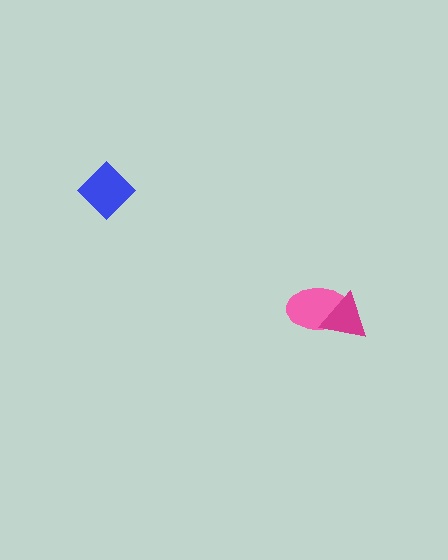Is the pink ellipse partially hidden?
Yes, it is partially covered by another shape.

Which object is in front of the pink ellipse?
The magenta triangle is in front of the pink ellipse.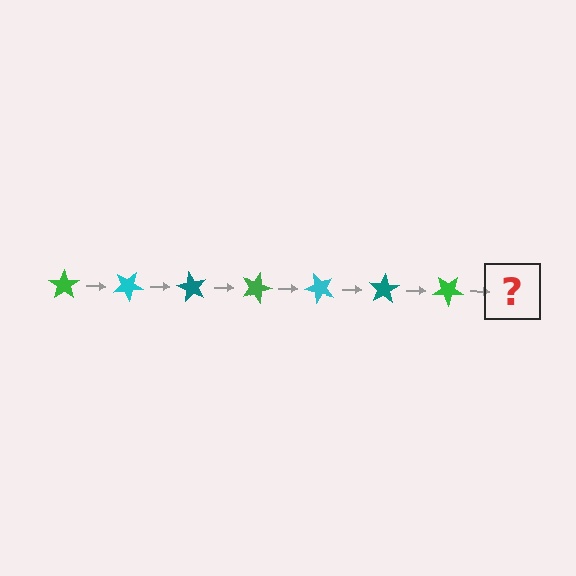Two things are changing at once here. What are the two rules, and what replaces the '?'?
The two rules are that it rotates 30 degrees each step and the color cycles through green, cyan, and teal. The '?' should be a cyan star, rotated 210 degrees from the start.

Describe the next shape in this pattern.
It should be a cyan star, rotated 210 degrees from the start.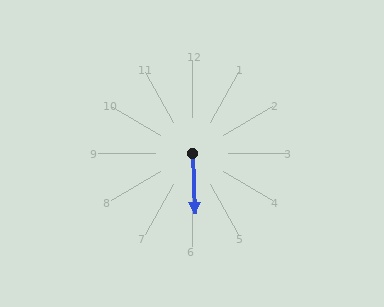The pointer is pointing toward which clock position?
Roughly 6 o'clock.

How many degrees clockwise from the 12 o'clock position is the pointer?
Approximately 177 degrees.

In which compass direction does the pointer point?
South.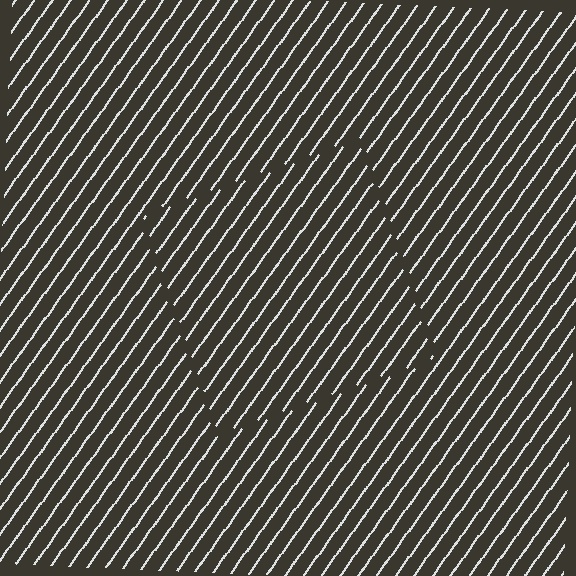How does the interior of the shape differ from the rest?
The interior of the shape contains the same grating, shifted by half a period — the contour is defined by the phase discontinuity where line-ends from the inner and outer gratings abut.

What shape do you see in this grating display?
An illusory square. The interior of the shape contains the same grating, shifted by half a period — the contour is defined by the phase discontinuity where line-ends from the inner and outer gratings abut.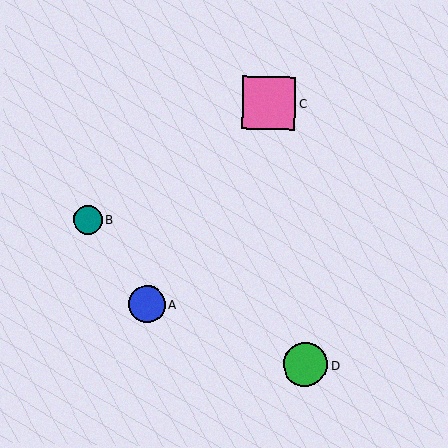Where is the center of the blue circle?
The center of the blue circle is at (147, 304).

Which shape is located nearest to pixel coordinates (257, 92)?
The pink square (labeled C) at (269, 103) is nearest to that location.